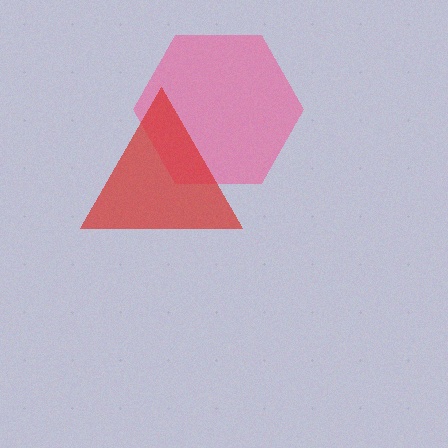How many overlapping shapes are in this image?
There are 2 overlapping shapes in the image.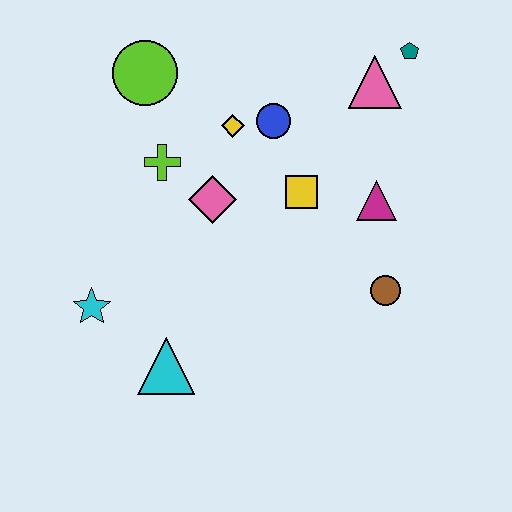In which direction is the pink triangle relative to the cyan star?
The pink triangle is to the right of the cyan star.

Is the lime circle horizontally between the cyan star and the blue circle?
Yes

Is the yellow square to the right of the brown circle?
No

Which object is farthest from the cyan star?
The teal pentagon is farthest from the cyan star.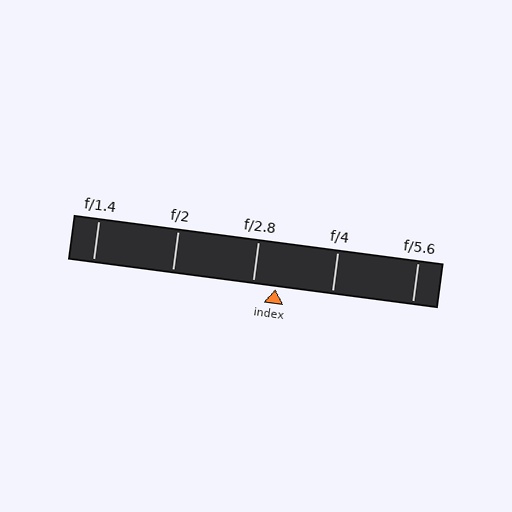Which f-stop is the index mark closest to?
The index mark is closest to f/2.8.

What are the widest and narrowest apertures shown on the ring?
The widest aperture shown is f/1.4 and the narrowest is f/5.6.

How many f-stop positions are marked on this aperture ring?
There are 5 f-stop positions marked.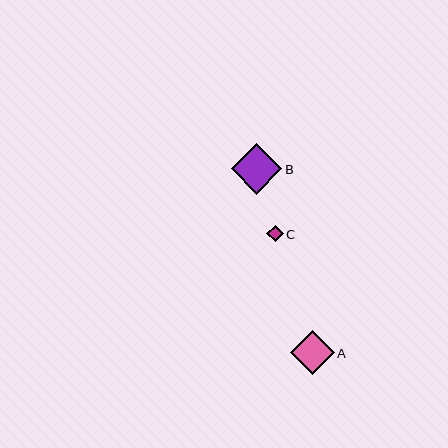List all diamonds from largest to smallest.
From largest to smallest: B, A, C.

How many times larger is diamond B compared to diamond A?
Diamond B is approximately 1.2 times the size of diamond A.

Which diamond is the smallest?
Diamond C is the smallest with a size of approximately 16 pixels.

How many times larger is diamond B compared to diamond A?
Diamond B is approximately 1.2 times the size of diamond A.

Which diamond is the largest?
Diamond B is the largest with a size of approximately 50 pixels.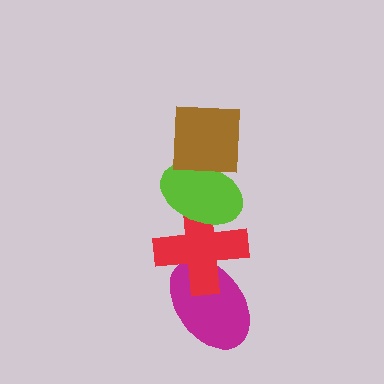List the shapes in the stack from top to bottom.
From top to bottom: the brown square, the lime ellipse, the red cross, the magenta ellipse.